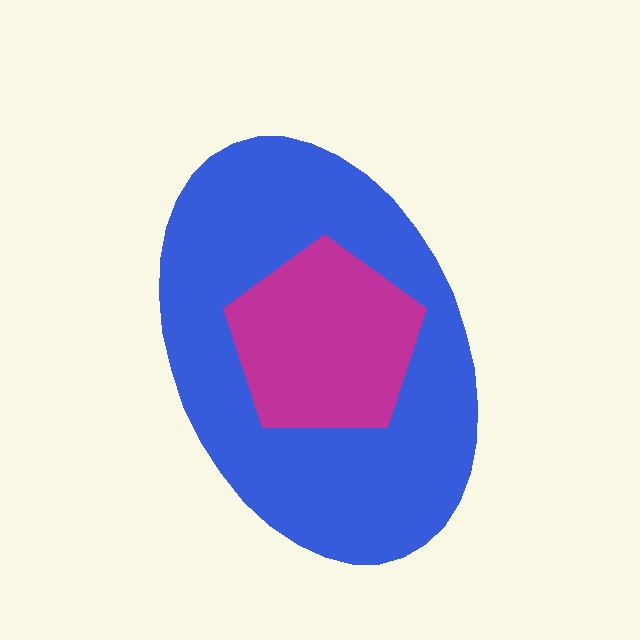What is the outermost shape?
The blue ellipse.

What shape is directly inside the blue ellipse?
The magenta pentagon.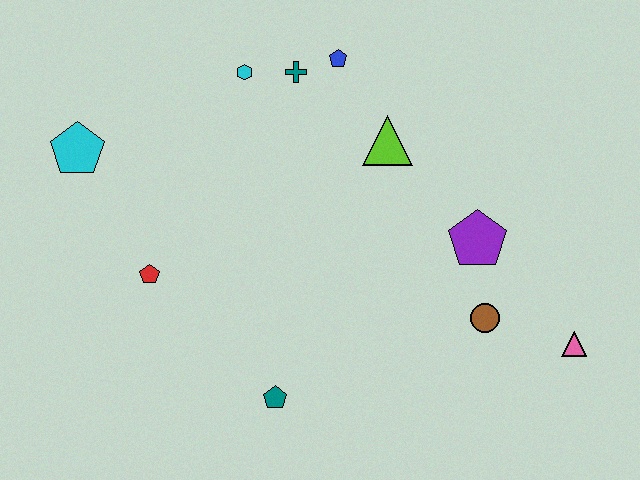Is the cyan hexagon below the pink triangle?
No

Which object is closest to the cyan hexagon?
The teal cross is closest to the cyan hexagon.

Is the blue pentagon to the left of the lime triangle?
Yes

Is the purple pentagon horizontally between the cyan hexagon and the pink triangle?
Yes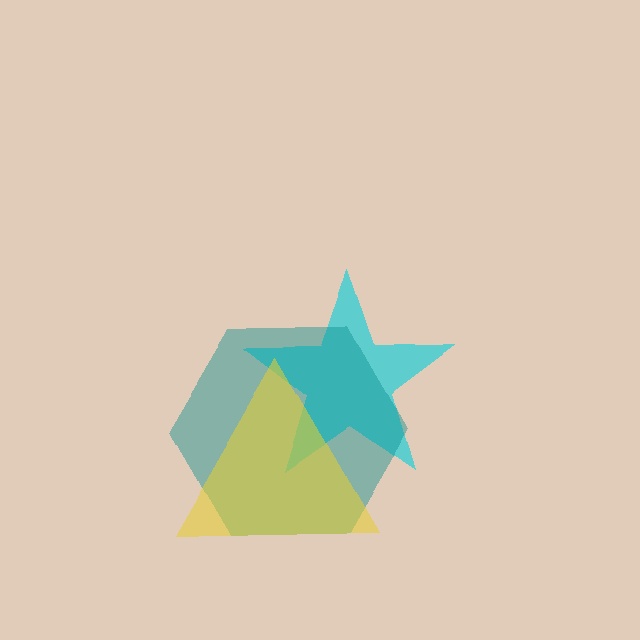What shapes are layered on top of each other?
The layered shapes are: a cyan star, a teal hexagon, a yellow triangle.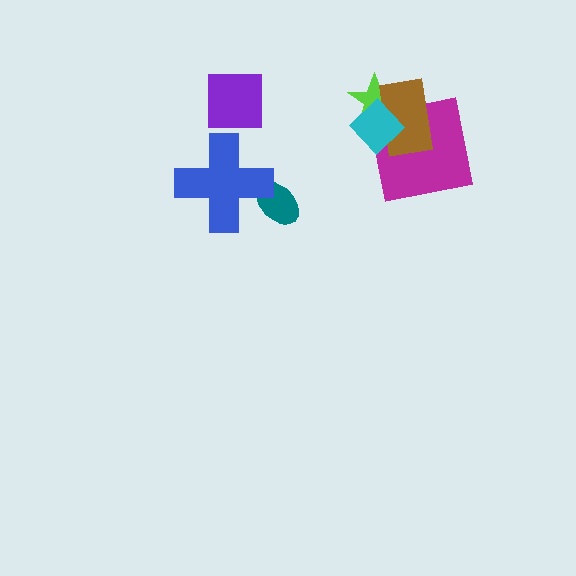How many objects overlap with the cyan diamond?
3 objects overlap with the cyan diamond.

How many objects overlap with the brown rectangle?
3 objects overlap with the brown rectangle.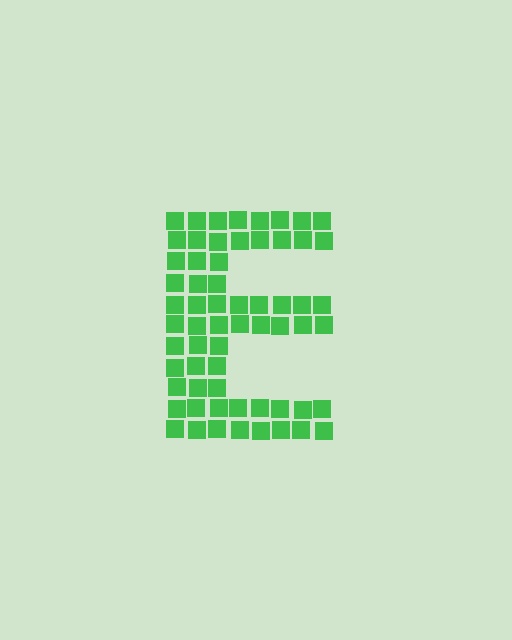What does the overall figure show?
The overall figure shows the letter E.